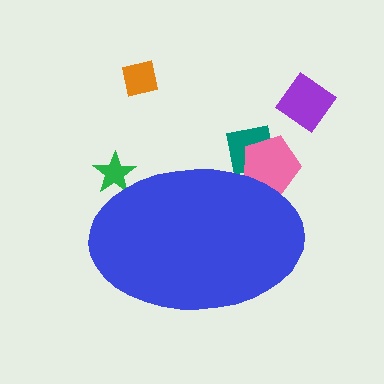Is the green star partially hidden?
Yes, the green star is partially hidden behind the blue ellipse.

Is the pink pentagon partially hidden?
Yes, the pink pentagon is partially hidden behind the blue ellipse.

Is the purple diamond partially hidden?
No, the purple diamond is fully visible.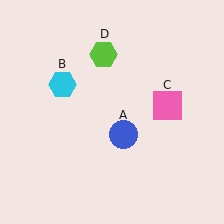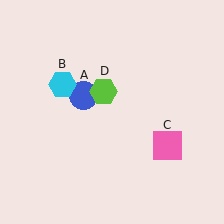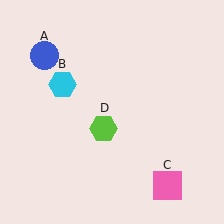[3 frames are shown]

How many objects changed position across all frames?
3 objects changed position: blue circle (object A), pink square (object C), lime hexagon (object D).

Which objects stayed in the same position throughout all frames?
Cyan hexagon (object B) remained stationary.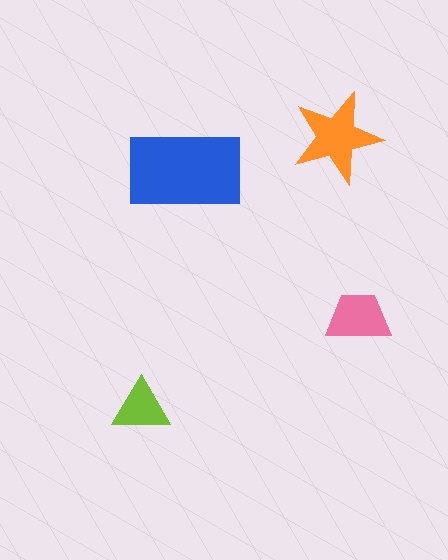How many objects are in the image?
There are 4 objects in the image.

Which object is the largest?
The blue rectangle.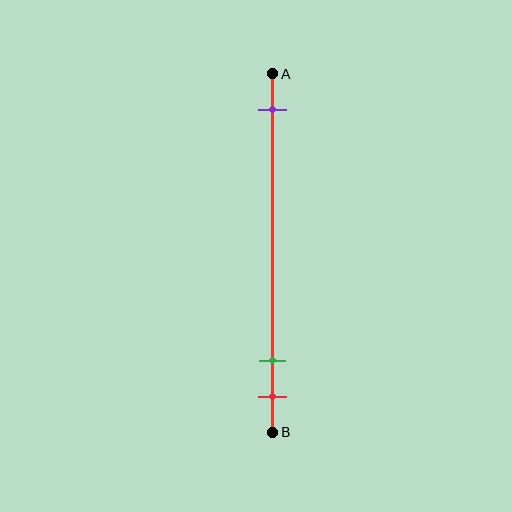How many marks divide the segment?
There are 3 marks dividing the segment.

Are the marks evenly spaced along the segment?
No, the marks are not evenly spaced.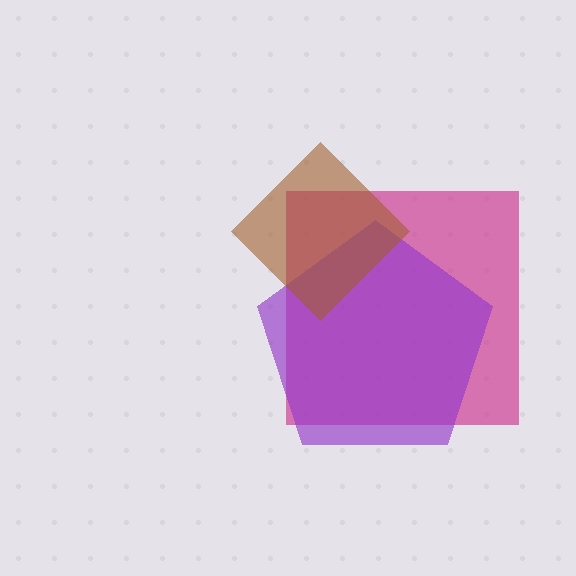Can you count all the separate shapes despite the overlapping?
Yes, there are 3 separate shapes.